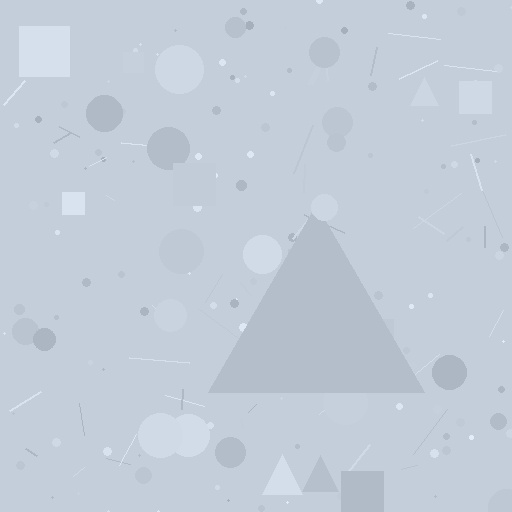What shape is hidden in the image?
A triangle is hidden in the image.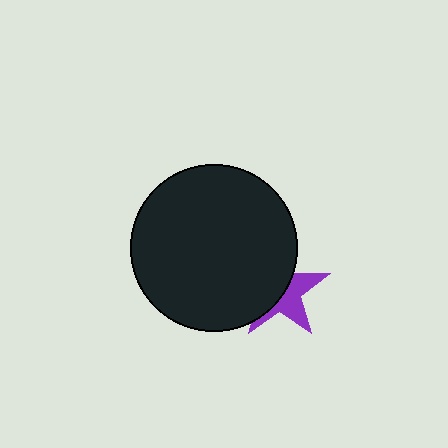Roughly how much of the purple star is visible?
A small part of it is visible (roughly 44%).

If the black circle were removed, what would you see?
You would see the complete purple star.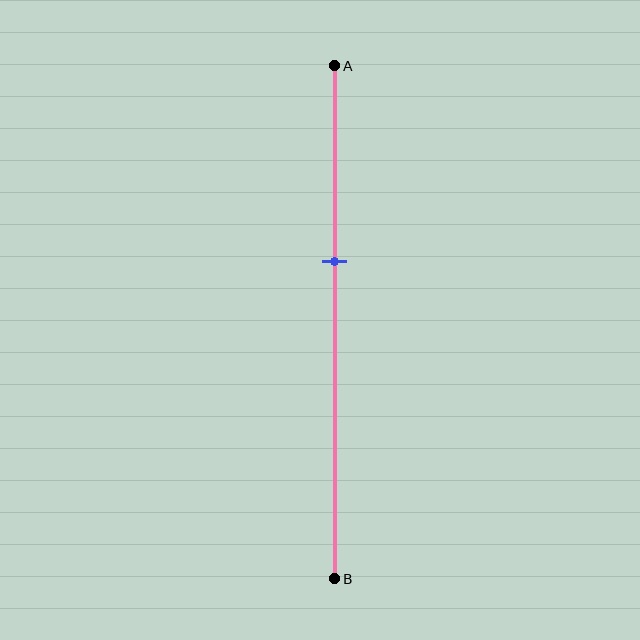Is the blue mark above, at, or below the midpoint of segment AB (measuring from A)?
The blue mark is above the midpoint of segment AB.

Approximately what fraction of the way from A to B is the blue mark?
The blue mark is approximately 40% of the way from A to B.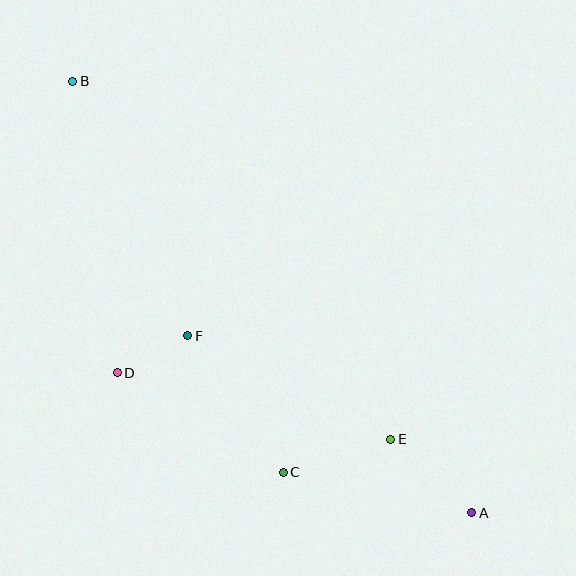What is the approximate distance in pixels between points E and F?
The distance between E and F is approximately 228 pixels.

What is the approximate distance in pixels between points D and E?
The distance between D and E is approximately 281 pixels.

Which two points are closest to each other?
Points D and F are closest to each other.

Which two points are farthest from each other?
Points A and B are farthest from each other.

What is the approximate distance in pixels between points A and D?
The distance between A and D is approximately 381 pixels.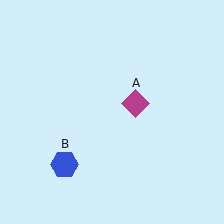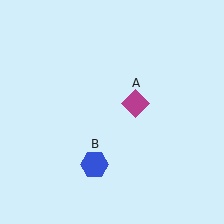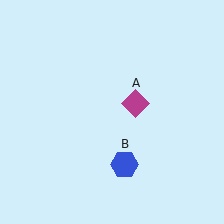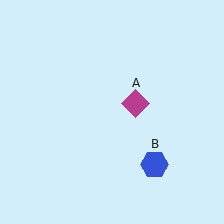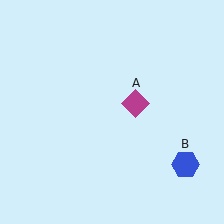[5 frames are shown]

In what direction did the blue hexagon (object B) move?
The blue hexagon (object B) moved right.